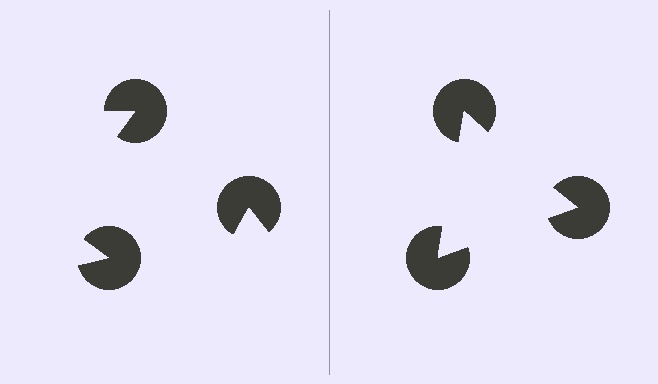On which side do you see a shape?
An illusory triangle appears on the right side. On the left side the wedge cuts are rotated, so no coherent shape forms.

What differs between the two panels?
The pac-man discs are positioned identically on both sides; only the wedge orientations differ. On the right they align to a triangle; on the left they are misaligned.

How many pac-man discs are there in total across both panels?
6 — 3 on each side.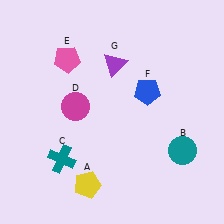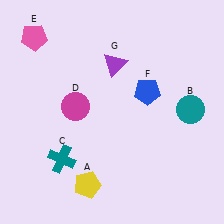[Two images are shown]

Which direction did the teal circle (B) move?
The teal circle (B) moved up.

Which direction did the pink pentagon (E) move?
The pink pentagon (E) moved left.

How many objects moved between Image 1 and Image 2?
2 objects moved between the two images.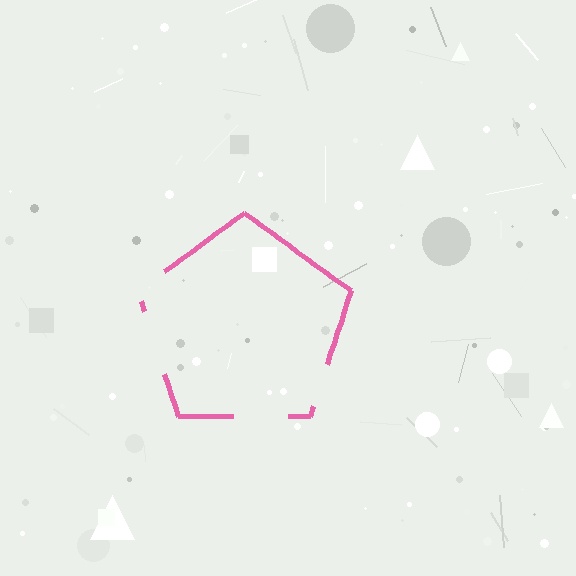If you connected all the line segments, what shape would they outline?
They would outline a pentagon.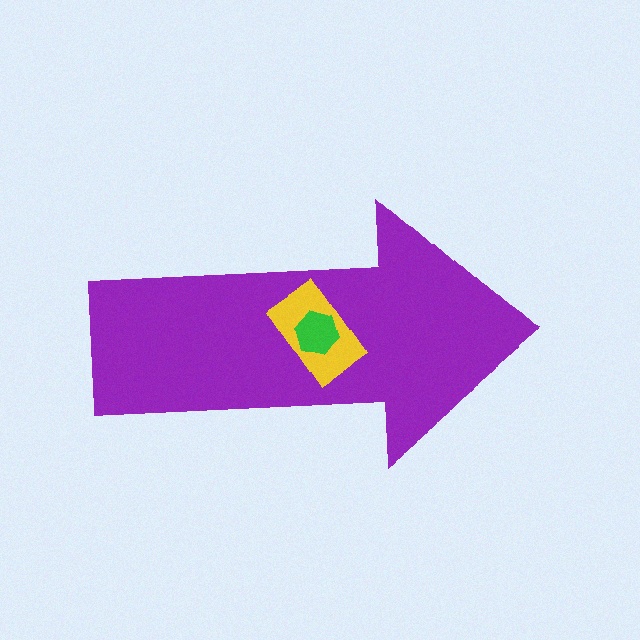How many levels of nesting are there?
3.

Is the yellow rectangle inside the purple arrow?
Yes.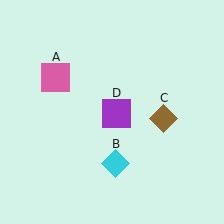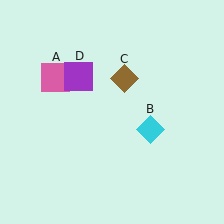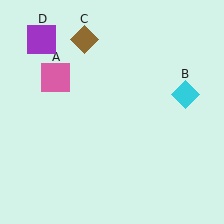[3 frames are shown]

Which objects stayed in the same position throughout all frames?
Pink square (object A) remained stationary.